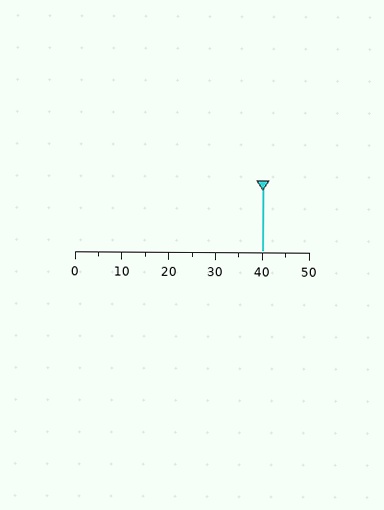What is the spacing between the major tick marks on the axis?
The major ticks are spaced 10 apart.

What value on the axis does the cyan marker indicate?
The marker indicates approximately 40.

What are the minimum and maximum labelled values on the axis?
The axis runs from 0 to 50.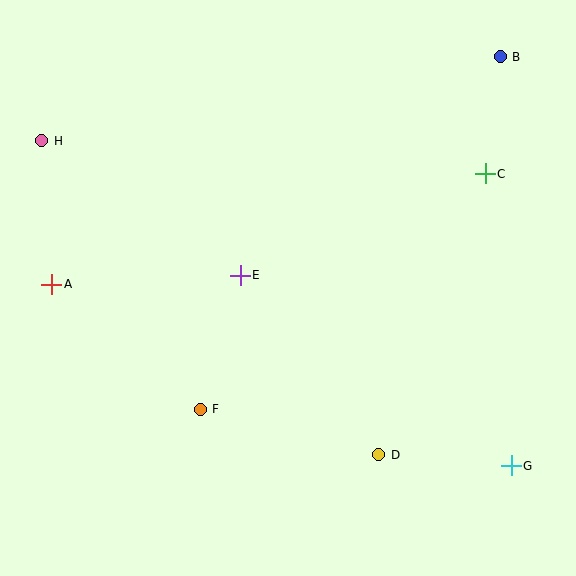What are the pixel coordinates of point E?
Point E is at (240, 275).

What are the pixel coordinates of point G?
Point G is at (511, 466).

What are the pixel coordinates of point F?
Point F is at (200, 409).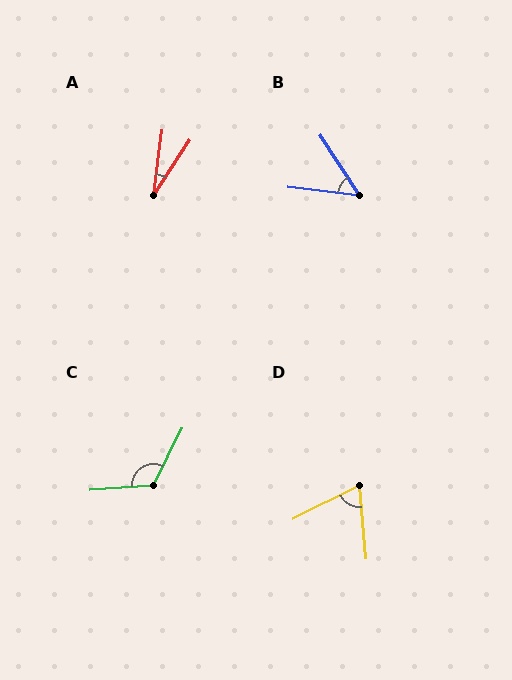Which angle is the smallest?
A, at approximately 26 degrees.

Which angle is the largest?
C, at approximately 121 degrees.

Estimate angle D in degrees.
Approximately 68 degrees.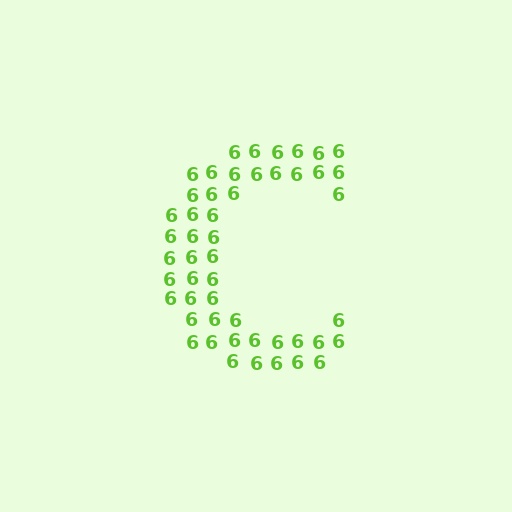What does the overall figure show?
The overall figure shows the letter C.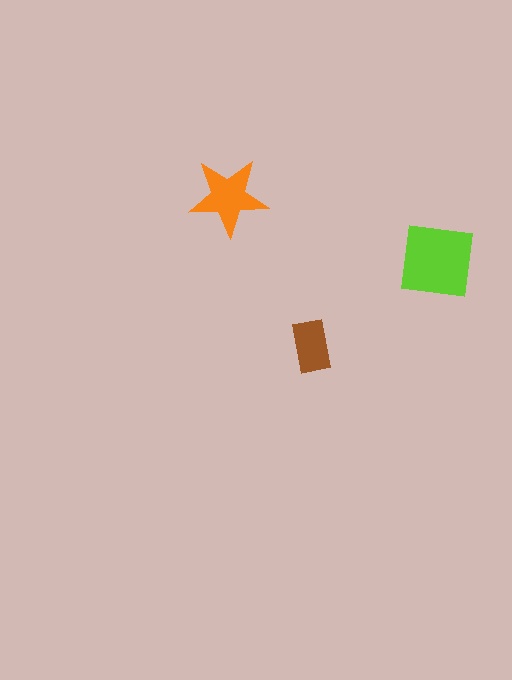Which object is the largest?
The lime square.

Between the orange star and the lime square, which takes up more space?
The lime square.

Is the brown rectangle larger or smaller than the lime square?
Smaller.